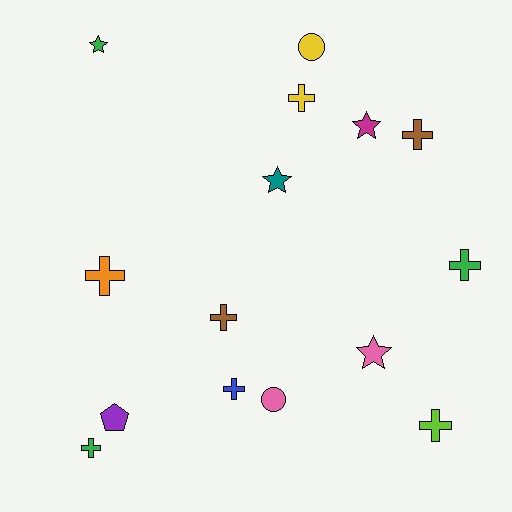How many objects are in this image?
There are 15 objects.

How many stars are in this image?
There are 4 stars.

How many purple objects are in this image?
There is 1 purple object.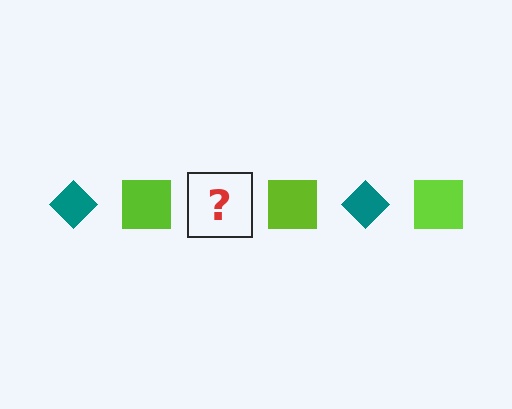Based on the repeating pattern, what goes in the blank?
The blank should be a teal diamond.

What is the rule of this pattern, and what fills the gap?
The rule is that the pattern alternates between teal diamond and lime square. The gap should be filled with a teal diamond.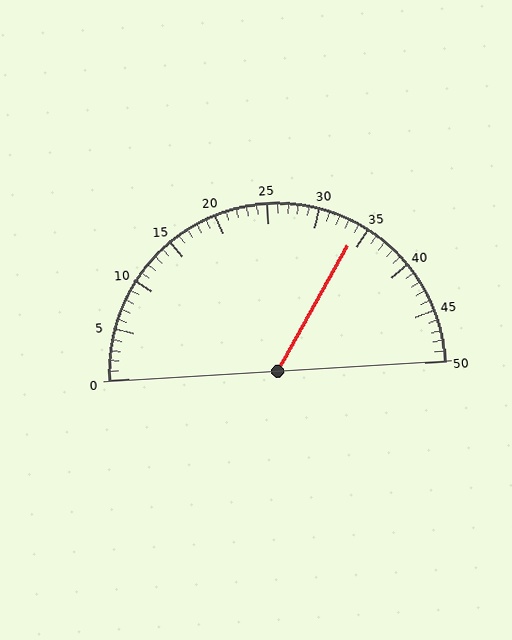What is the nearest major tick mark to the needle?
The nearest major tick mark is 35.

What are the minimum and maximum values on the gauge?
The gauge ranges from 0 to 50.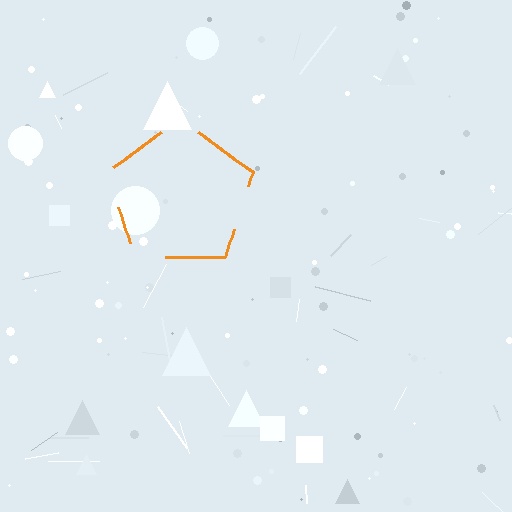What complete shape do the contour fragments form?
The contour fragments form a pentagon.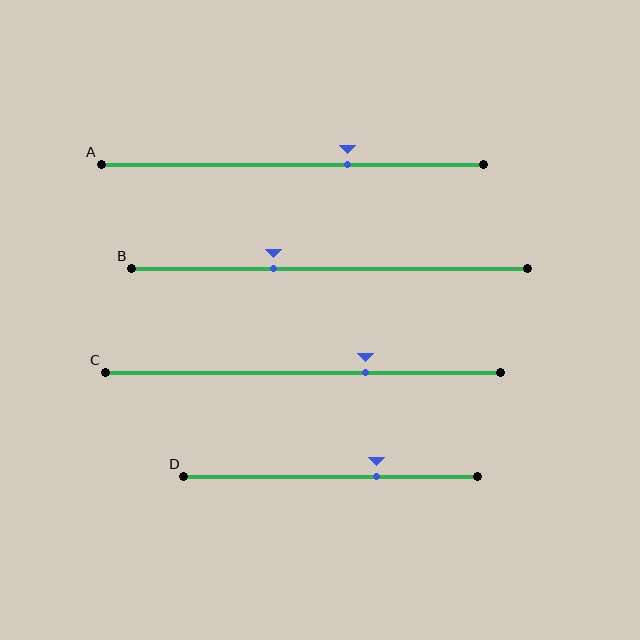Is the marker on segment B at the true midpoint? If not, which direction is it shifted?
No, the marker on segment B is shifted to the left by about 14% of the segment length.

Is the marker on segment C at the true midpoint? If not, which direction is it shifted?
No, the marker on segment C is shifted to the right by about 16% of the segment length.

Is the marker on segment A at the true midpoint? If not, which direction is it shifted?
No, the marker on segment A is shifted to the right by about 14% of the segment length.